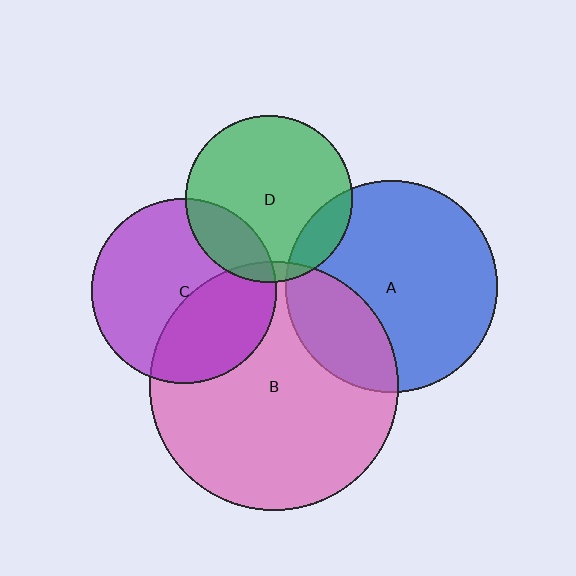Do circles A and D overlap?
Yes.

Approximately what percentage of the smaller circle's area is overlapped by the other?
Approximately 15%.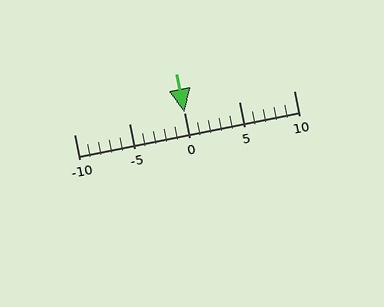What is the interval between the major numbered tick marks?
The major tick marks are spaced 5 units apart.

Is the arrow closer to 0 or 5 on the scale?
The arrow is closer to 0.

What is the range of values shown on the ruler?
The ruler shows values from -10 to 10.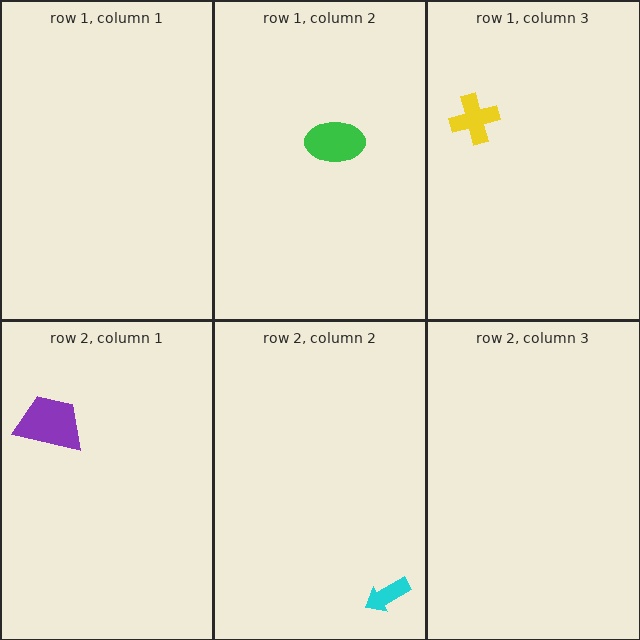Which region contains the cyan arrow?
The row 2, column 2 region.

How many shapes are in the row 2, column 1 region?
1.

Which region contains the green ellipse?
The row 1, column 2 region.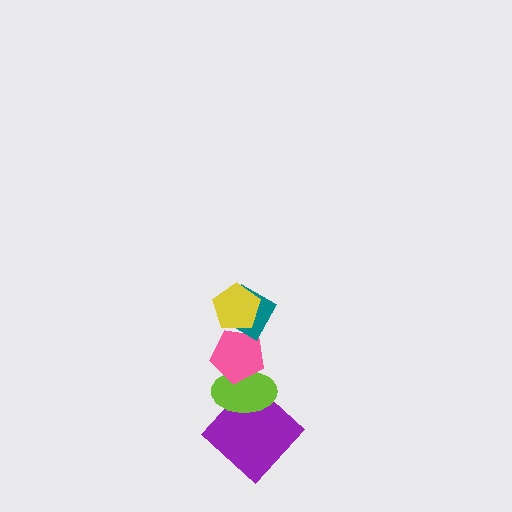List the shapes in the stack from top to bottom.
From top to bottom: the yellow pentagon, the teal diamond, the pink pentagon, the lime ellipse, the purple diamond.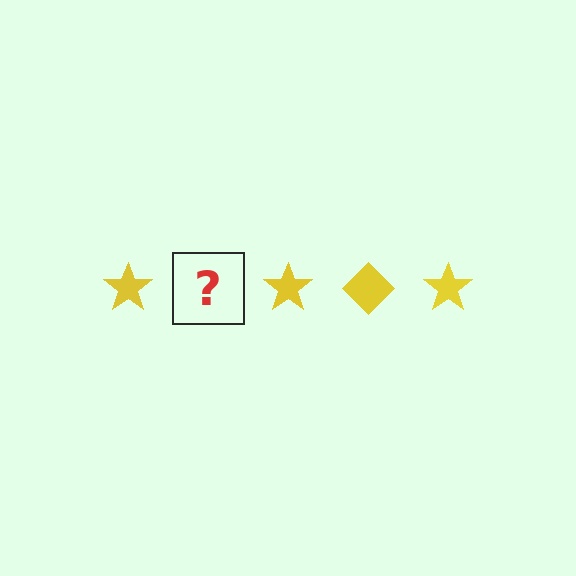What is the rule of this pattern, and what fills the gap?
The rule is that the pattern cycles through star, diamond shapes in yellow. The gap should be filled with a yellow diamond.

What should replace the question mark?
The question mark should be replaced with a yellow diamond.